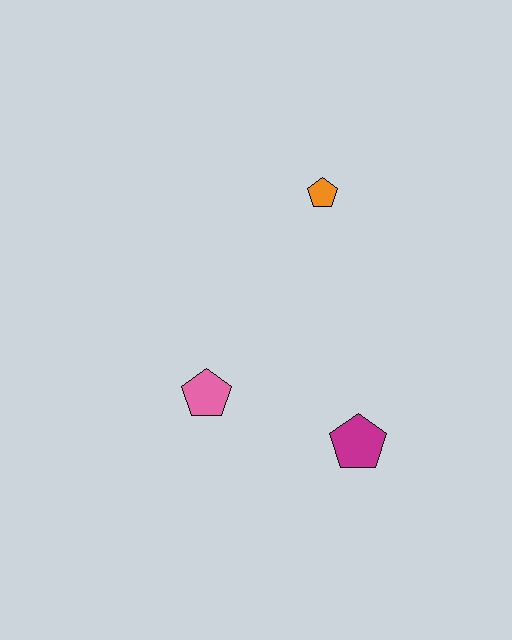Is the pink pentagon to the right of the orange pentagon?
No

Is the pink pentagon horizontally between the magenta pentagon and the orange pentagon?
No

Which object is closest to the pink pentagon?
The magenta pentagon is closest to the pink pentagon.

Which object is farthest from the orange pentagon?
The magenta pentagon is farthest from the orange pentagon.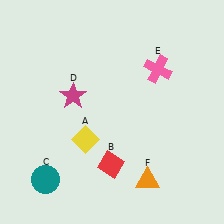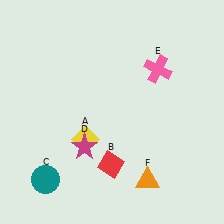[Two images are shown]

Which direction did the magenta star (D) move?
The magenta star (D) moved down.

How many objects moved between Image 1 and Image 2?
1 object moved between the two images.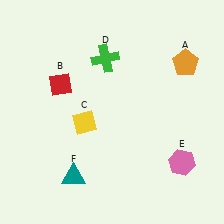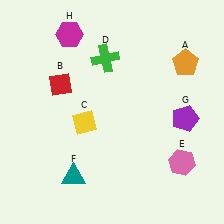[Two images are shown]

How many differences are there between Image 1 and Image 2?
There are 2 differences between the two images.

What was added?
A purple pentagon (G), a magenta hexagon (H) were added in Image 2.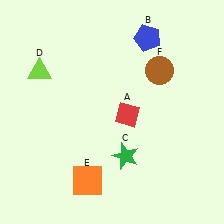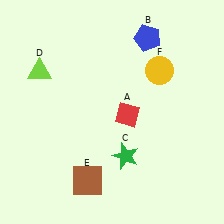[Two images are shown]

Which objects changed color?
E changed from orange to brown. F changed from brown to yellow.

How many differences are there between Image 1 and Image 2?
There are 2 differences between the two images.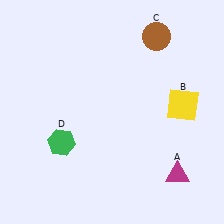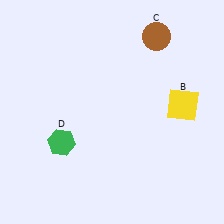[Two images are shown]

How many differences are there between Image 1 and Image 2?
There is 1 difference between the two images.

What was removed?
The magenta triangle (A) was removed in Image 2.